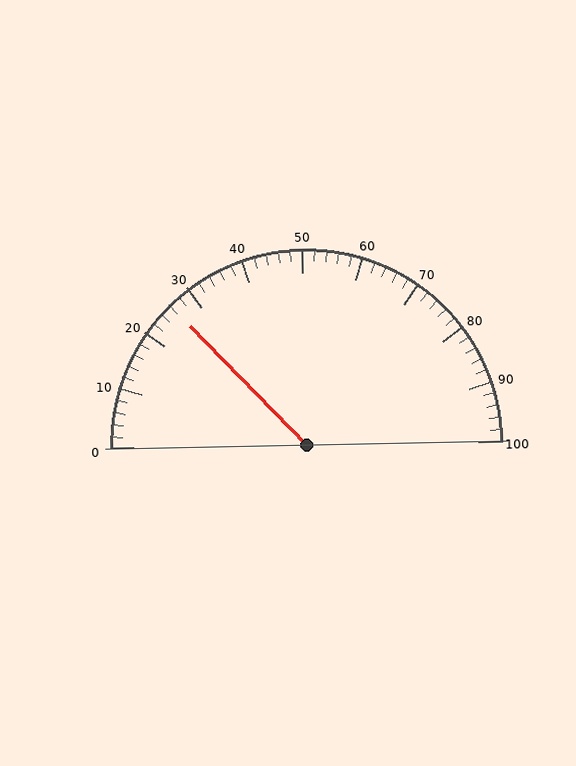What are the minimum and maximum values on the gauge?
The gauge ranges from 0 to 100.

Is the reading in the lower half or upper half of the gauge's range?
The reading is in the lower half of the range (0 to 100).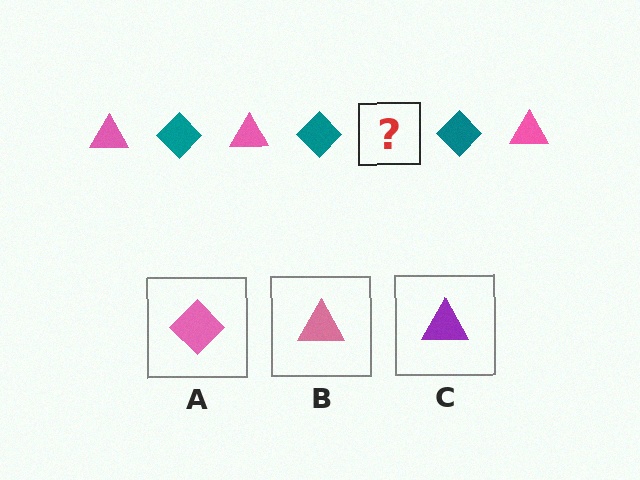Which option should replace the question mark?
Option B.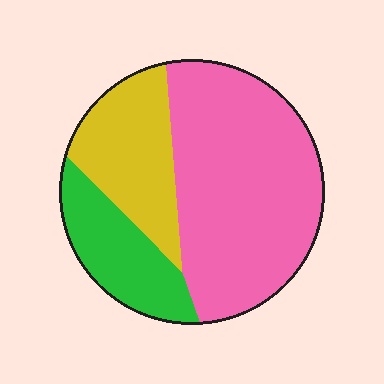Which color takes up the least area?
Green, at roughly 20%.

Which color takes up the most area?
Pink, at roughly 55%.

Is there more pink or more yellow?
Pink.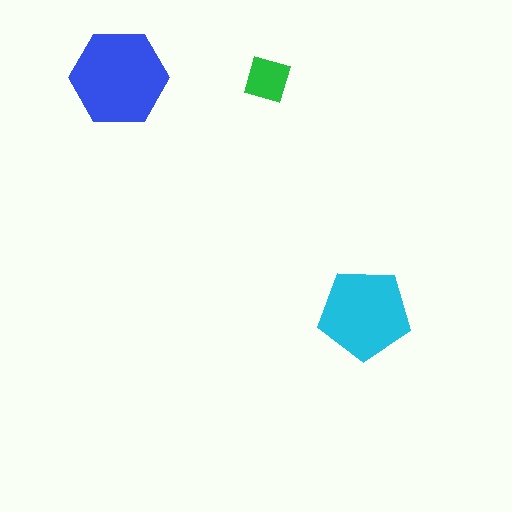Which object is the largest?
The blue hexagon.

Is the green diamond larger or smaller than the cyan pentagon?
Smaller.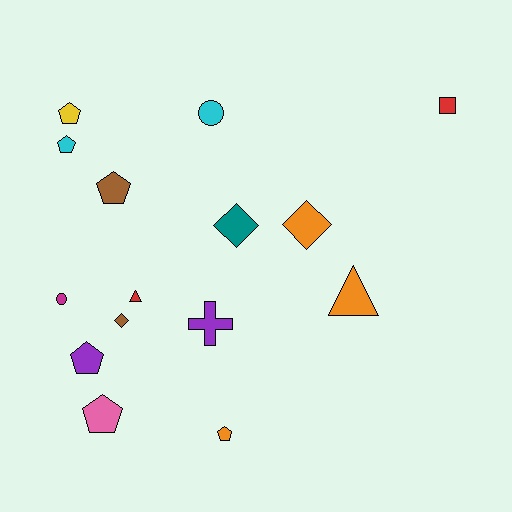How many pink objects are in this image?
There is 1 pink object.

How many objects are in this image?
There are 15 objects.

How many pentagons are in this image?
There are 6 pentagons.